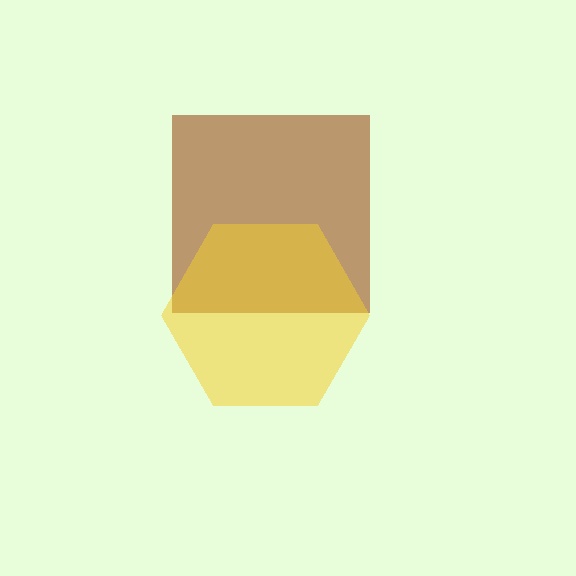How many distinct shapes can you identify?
There are 2 distinct shapes: a brown square, a yellow hexagon.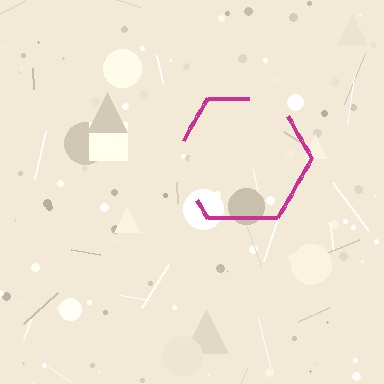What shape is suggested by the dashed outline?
The dashed outline suggests a hexagon.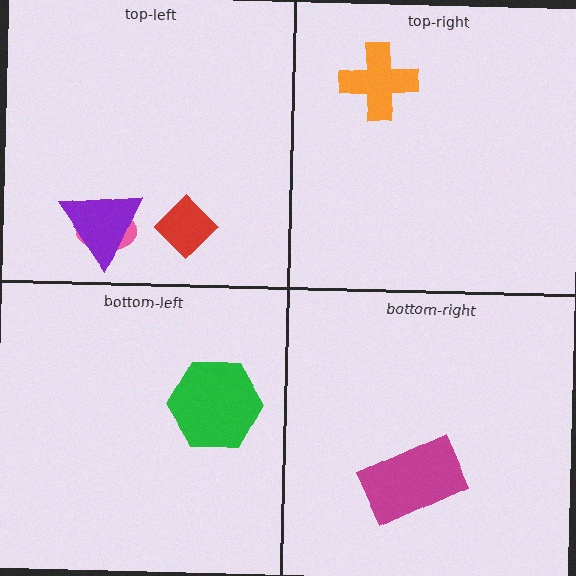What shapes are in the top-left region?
The pink ellipse, the red diamond, the purple triangle.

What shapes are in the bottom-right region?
The magenta rectangle.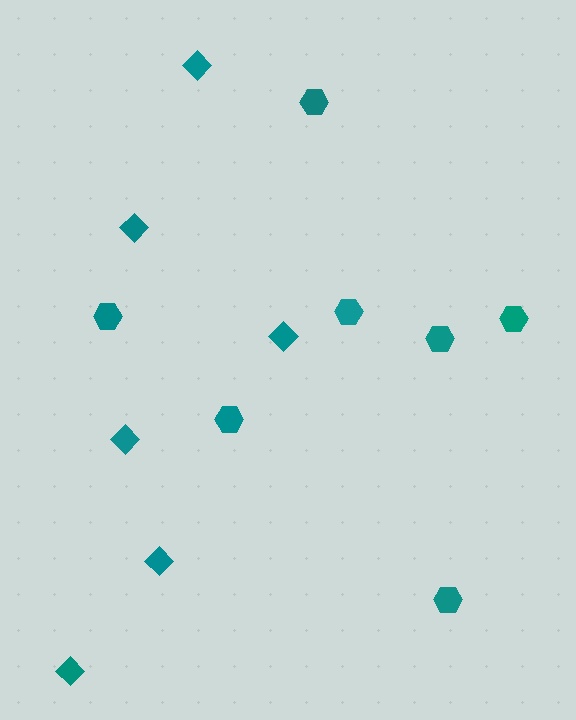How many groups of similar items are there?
There are 2 groups: one group of hexagons (7) and one group of diamonds (6).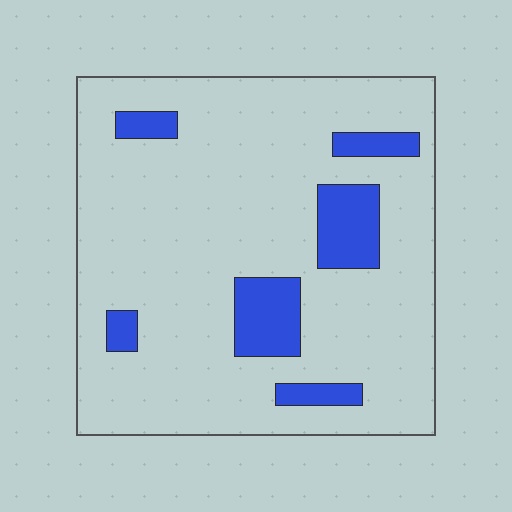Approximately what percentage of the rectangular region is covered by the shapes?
Approximately 15%.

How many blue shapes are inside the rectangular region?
6.